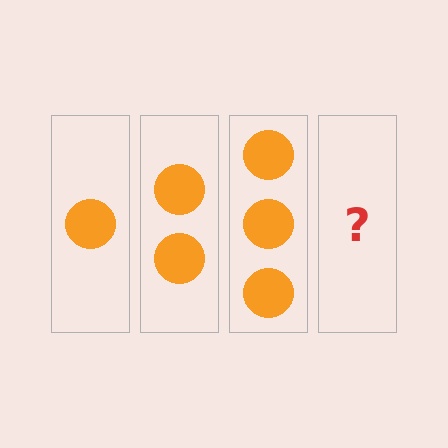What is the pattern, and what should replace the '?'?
The pattern is that each step adds one more circle. The '?' should be 4 circles.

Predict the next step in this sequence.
The next step is 4 circles.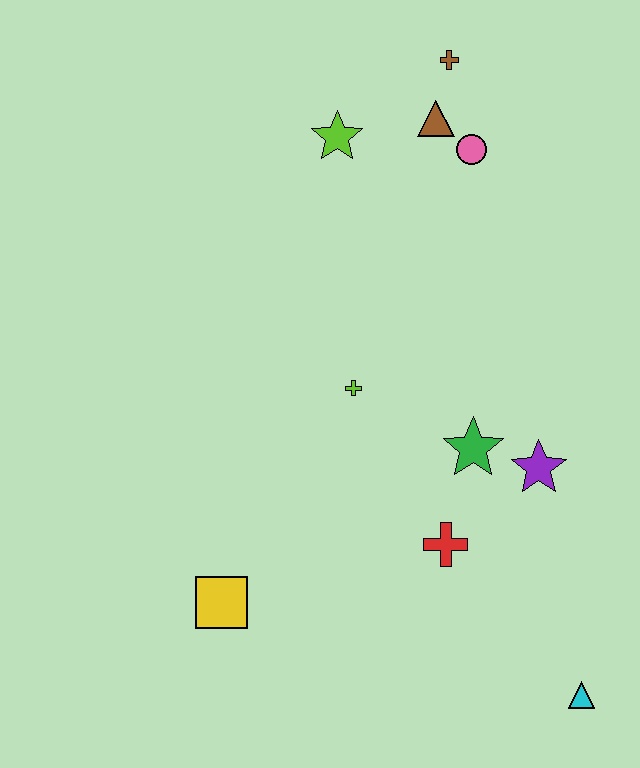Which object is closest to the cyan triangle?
The red cross is closest to the cyan triangle.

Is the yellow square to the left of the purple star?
Yes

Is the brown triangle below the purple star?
No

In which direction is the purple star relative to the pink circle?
The purple star is below the pink circle.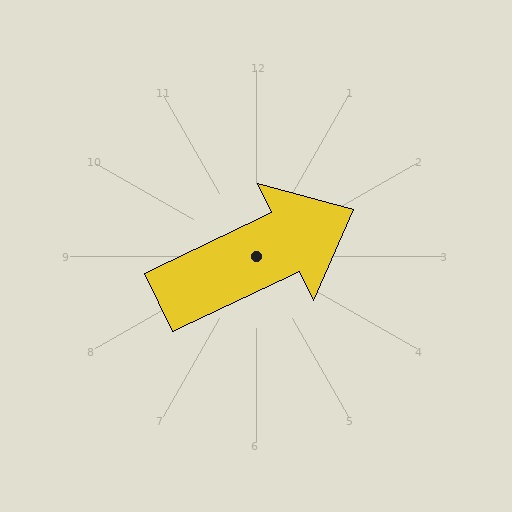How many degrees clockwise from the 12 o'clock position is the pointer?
Approximately 64 degrees.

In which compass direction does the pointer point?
Northeast.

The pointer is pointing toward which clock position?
Roughly 2 o'clock.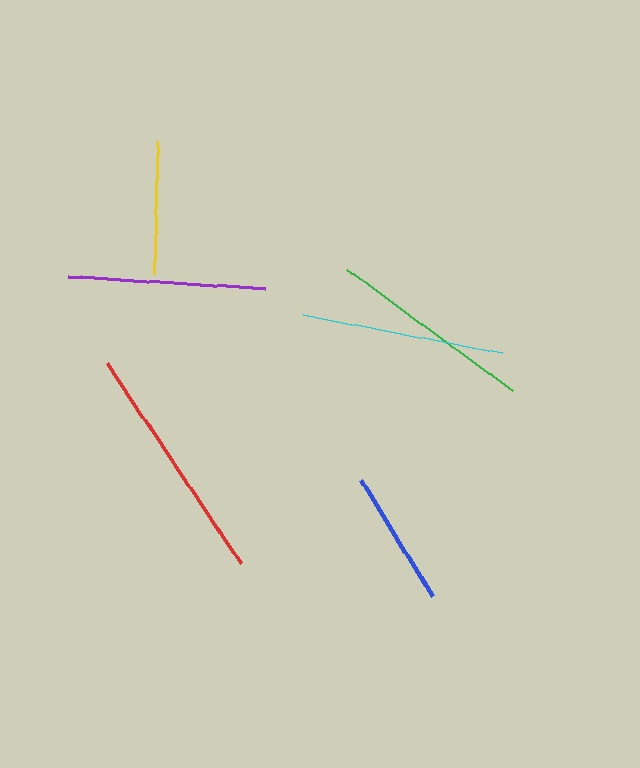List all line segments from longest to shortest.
From longest to shortest: red, green, cyan, purple, blue, yellow.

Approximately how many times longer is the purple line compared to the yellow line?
The purple line is approximately 1.5 times the length of the yellow line.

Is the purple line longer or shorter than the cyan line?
The cyan line is longer than the purple line.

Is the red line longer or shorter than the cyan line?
The red line is longer than the cyan line.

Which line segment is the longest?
The red line is the longest at approximately 241 pixels.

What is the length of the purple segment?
The purple segment is approximately 197 pixels long.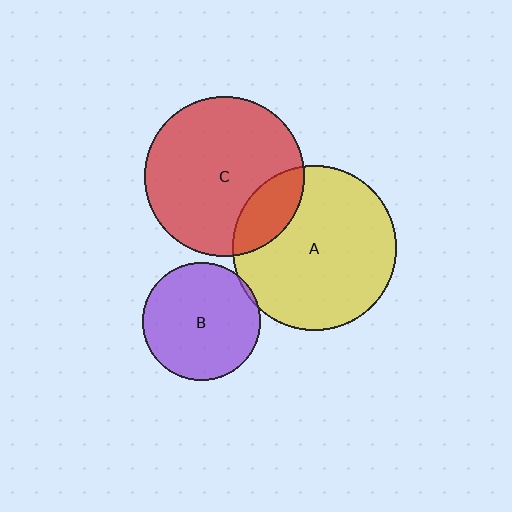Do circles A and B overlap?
Yes.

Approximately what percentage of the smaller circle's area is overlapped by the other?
Approximately 5%.